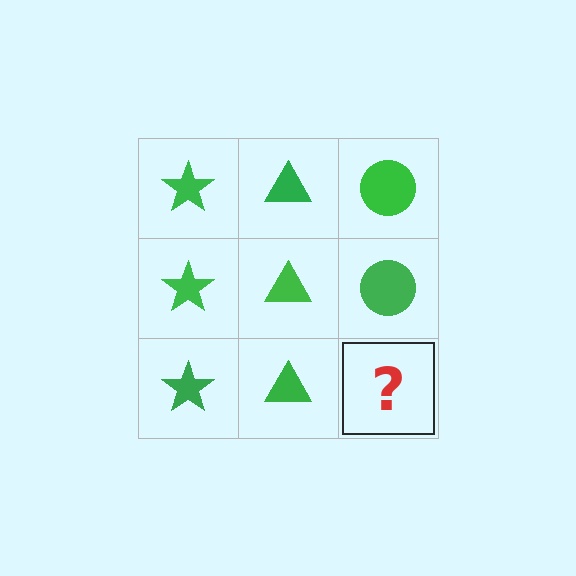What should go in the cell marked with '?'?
The missing cell should contain a green circle.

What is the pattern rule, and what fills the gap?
The rule is that each column has a consistent shape. The gap should be filled with a green circle.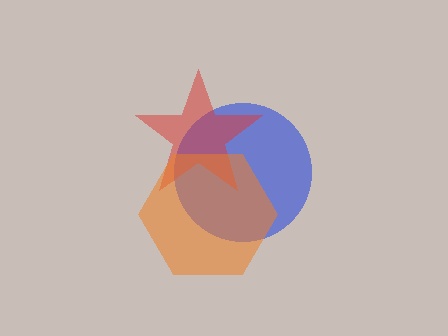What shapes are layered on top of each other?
The layered shapes are: a blue circle, a red star, an orange hexagon.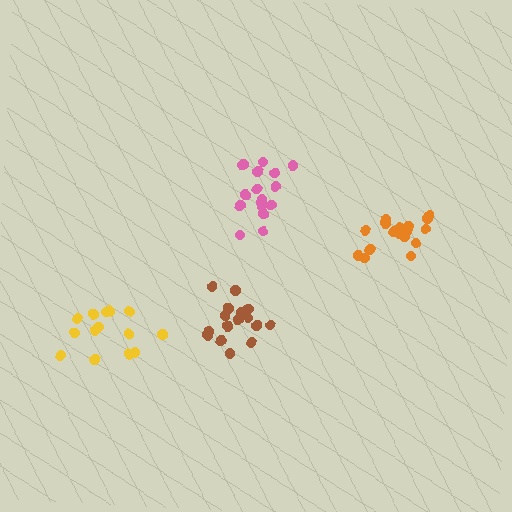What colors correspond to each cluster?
The clusters are colored: brown, orange, pink, yellow.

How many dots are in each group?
Group 1: 16 dots, Group 2: 17 dots, Group 3: 17 dots, Group 4: 14 dots (64 total).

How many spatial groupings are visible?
There are 4 spatial groupings.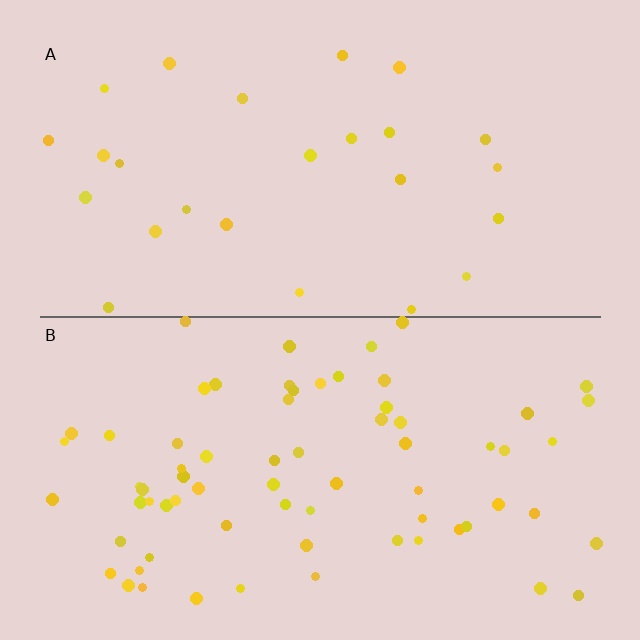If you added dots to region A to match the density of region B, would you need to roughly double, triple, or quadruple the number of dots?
Approximately triple.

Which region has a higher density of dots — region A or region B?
B (the bottom).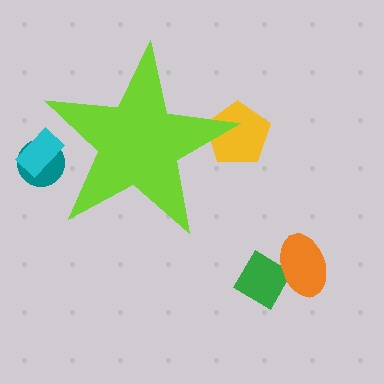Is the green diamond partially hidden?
No, the green diamond is fully visible.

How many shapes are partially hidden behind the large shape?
3 shapes are partially hidden.